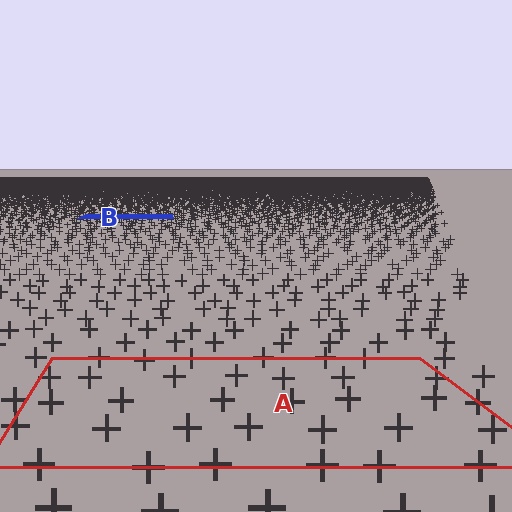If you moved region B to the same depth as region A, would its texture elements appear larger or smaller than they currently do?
They would appear larger. At a closer depth, the same texture elements are projected at a bigger on-screen size.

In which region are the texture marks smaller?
The texture marks are smaller in region B, because it is farther away.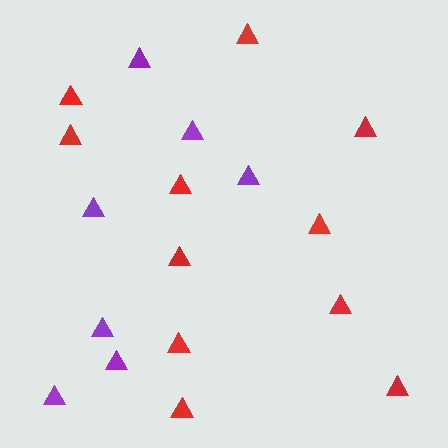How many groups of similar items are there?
There are 2 groups: one group of red triangles (11) and one group of purple triangles (7).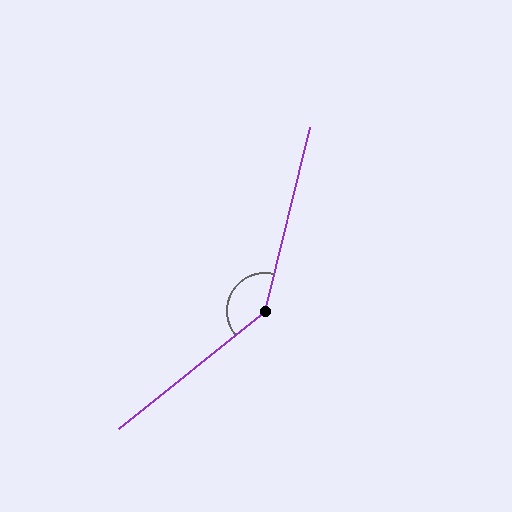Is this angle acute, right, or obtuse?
It is obtuse.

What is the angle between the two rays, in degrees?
Approximately 143 degrees.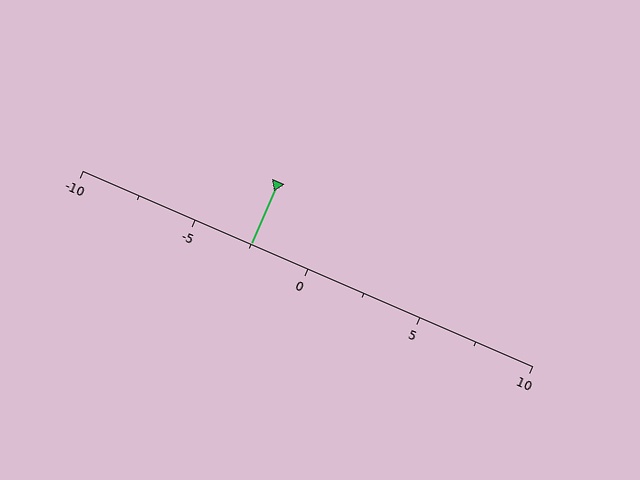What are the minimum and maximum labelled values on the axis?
The axis runs from -10 to 10.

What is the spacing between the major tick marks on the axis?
The major ticks are spaced 5 apart.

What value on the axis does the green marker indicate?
The marker indicates approximately -2.5.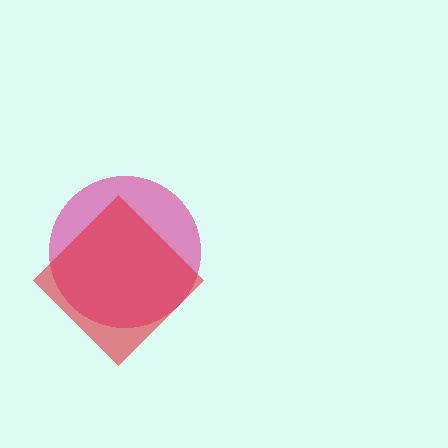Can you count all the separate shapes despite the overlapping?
Yes, there are 2 separate shapes.